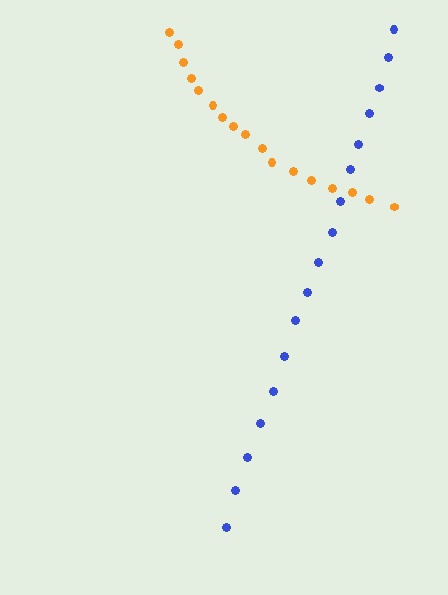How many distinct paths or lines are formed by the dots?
There are 2 distinct paths.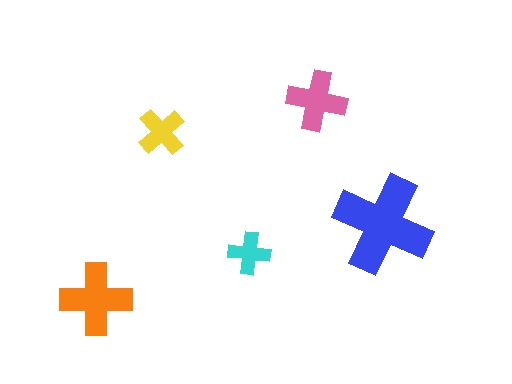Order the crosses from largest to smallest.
the blue one, the orange one, the pink one, the yellow one, the cyan one.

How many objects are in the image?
There are 5 objects in the image.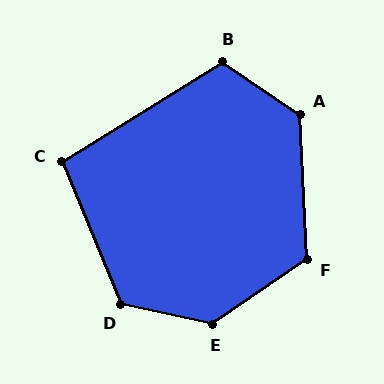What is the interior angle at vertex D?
Approximately 124 degrees (obtuse).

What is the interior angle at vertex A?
Approximately 126 degrees (obtuse).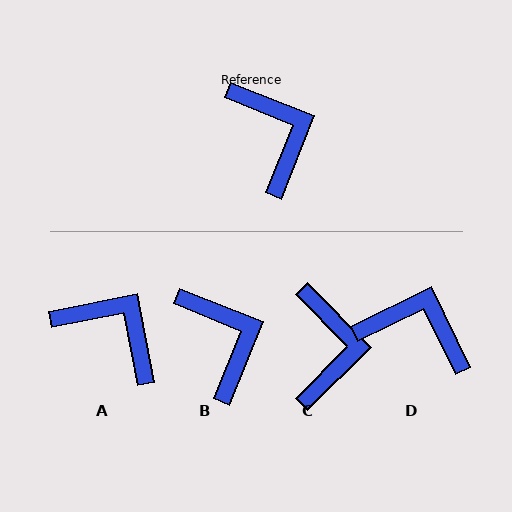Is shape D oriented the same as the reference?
No, it is off by about 48 degrees.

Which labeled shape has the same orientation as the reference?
B.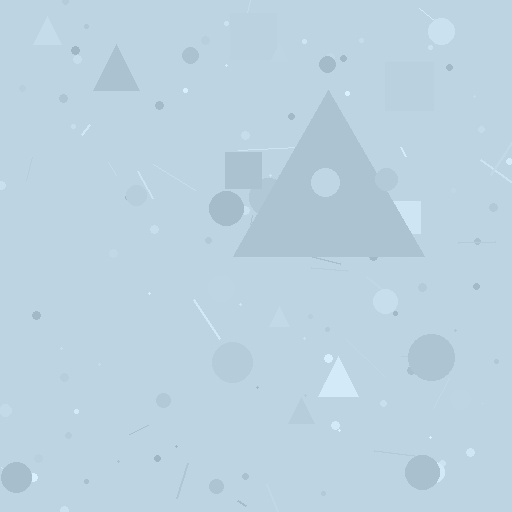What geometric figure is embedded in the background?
A triangle is embedded in the background.